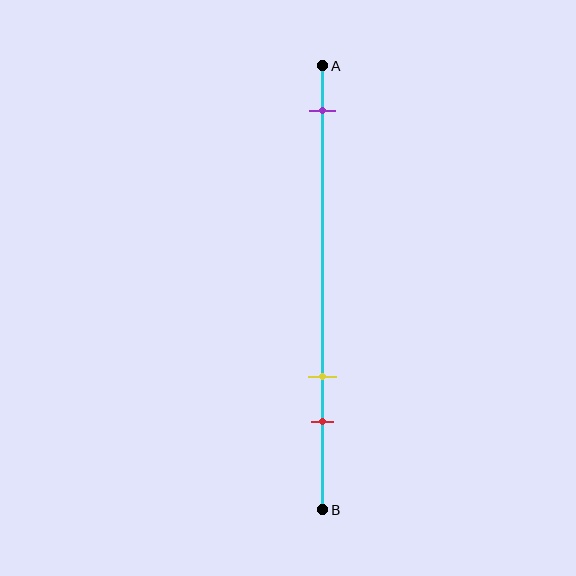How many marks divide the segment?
There are 3 marks dividing the segment.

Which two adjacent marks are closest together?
The yellow and red marks are the closest adjacent pair.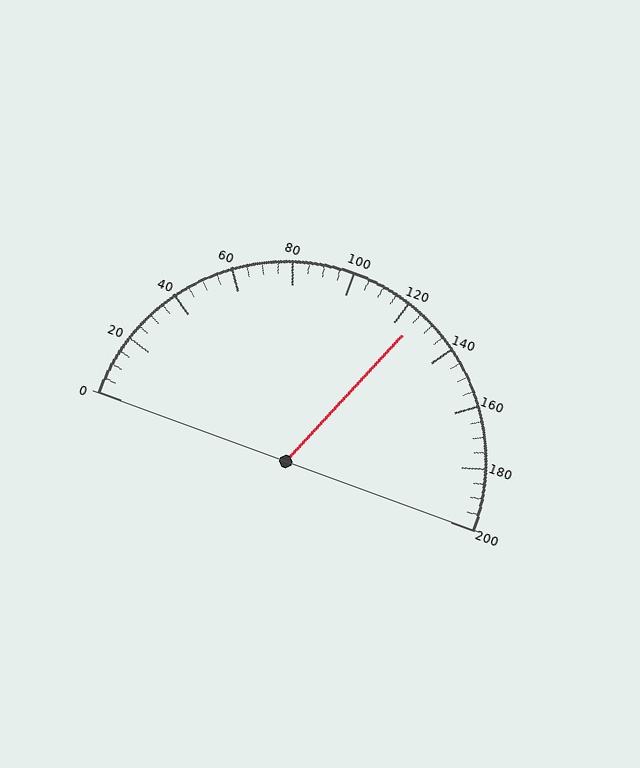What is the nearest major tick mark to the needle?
The nearest major tick mark is 120.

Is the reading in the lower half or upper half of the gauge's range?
The reading is in the upper half of the range (0 to 200).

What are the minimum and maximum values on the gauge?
The gauge ranges from 0 to 200.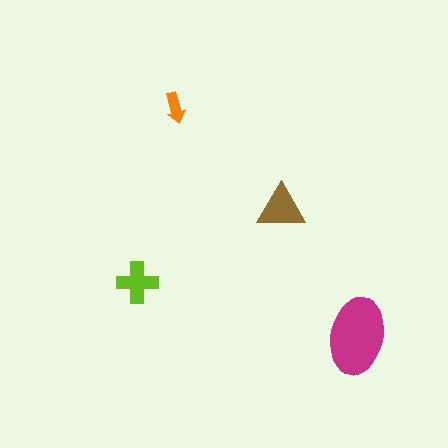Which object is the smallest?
The orange arrow.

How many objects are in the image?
There are 4 objects in the image.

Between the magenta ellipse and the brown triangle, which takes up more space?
The magenta ellipse.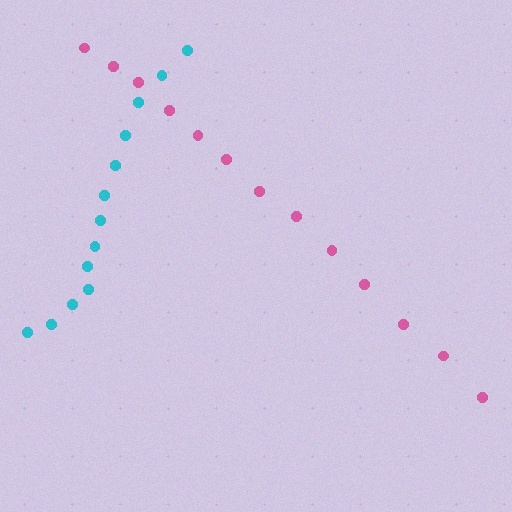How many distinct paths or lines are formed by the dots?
There are 2 distinct paths.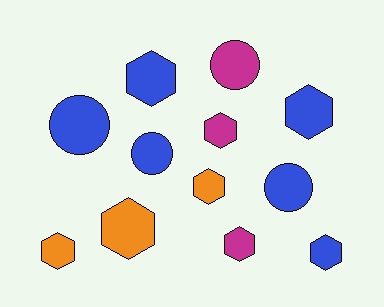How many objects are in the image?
There are 12 objects.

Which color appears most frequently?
Blue, with 6 objects.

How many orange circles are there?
There are no orange circles.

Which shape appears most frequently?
Hexagon, with 8 objects.